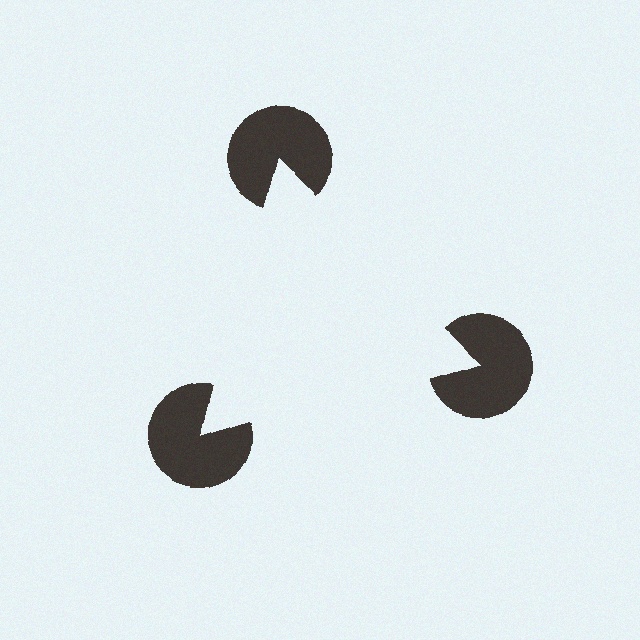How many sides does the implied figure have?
3 sides.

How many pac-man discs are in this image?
There are 3 — one at each vertex of the illusory triangle.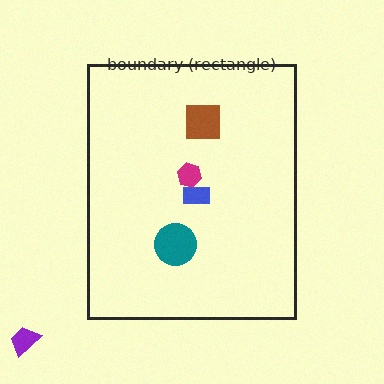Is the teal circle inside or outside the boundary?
Inside.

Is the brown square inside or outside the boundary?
Inside.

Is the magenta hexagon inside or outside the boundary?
Inside.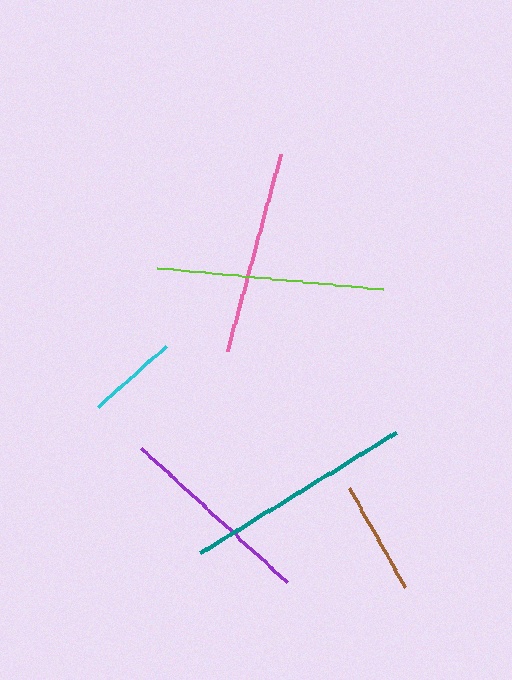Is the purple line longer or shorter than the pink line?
The pink line is longer than the purple line.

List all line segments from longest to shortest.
From longest to shortest: teal, lime, pink, purple, brown, cyan.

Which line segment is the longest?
The teal line is the longest at approximately 230 pixels.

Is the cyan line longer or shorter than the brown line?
The brown line is longer than the cyan line.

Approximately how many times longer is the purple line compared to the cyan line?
The purple line is approximately 2.2 times the length of the cyan line.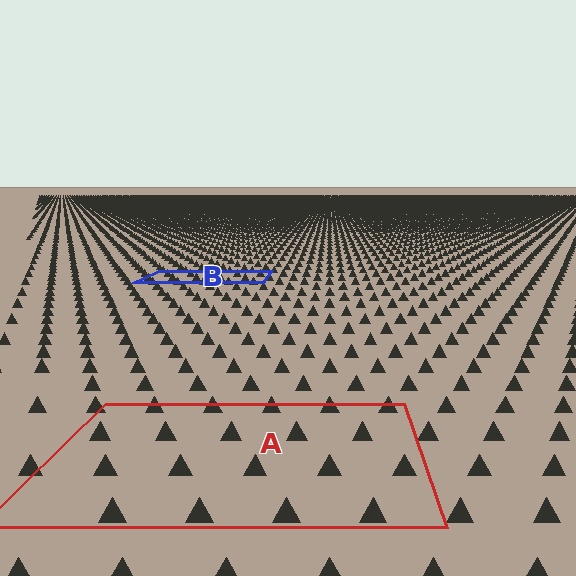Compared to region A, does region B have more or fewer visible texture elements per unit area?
Region B has more texture elements per unit area — they are packed more densely because it is farther away.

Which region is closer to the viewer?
Region A is closer. The texture elements there are larger and more spread out.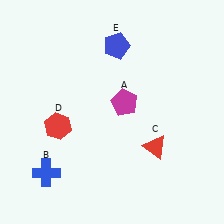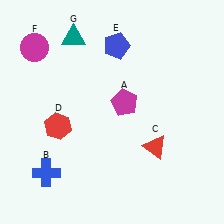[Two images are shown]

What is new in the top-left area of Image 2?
A magenta circle (F) was added in the top-left area of Image 2.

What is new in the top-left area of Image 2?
A teal triangle (G) was added in the top-left area of Image 2.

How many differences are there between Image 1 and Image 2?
There are 2 differences between the two images.